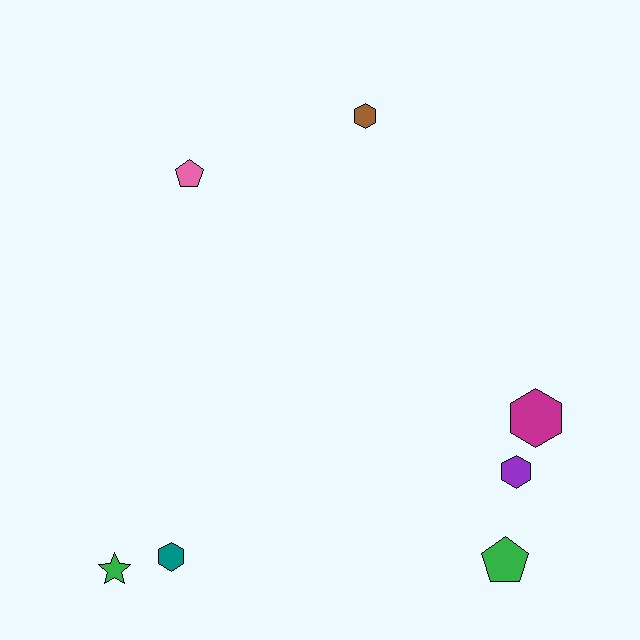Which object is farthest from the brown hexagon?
The green star is farthest from the brown hexagon.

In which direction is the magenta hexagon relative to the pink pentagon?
The magenta hexagon is to the right of the pink pentagon.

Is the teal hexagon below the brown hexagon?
Yes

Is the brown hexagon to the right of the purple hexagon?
No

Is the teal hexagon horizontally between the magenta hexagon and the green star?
Yes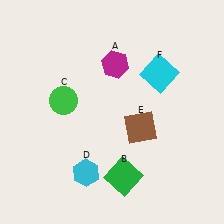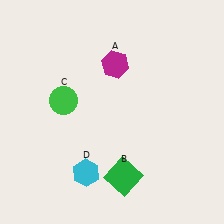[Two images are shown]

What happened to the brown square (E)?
The brown square (E) was removed in Image 2. It was in the bottom-right area of Image 1.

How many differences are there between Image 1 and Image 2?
There are 2 differences between the two images.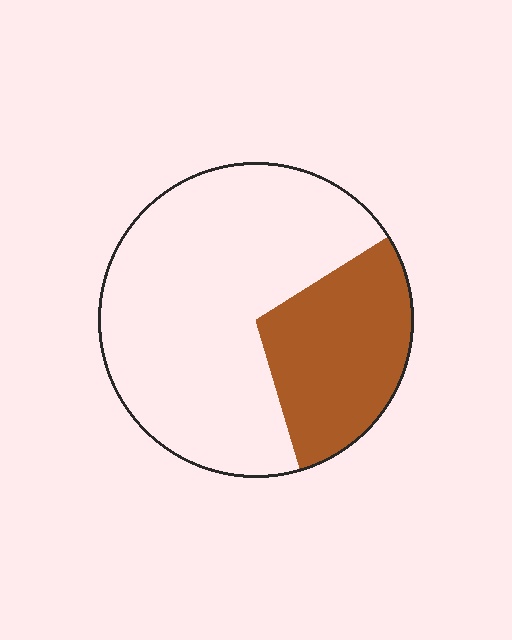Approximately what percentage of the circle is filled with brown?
Approximately 30%.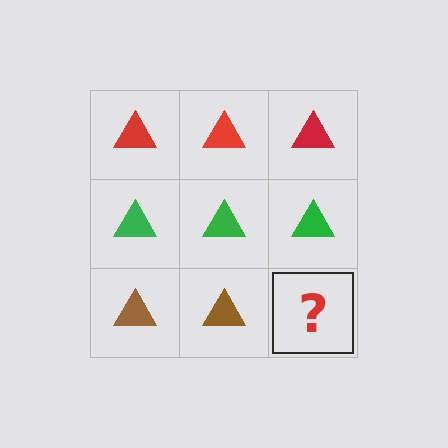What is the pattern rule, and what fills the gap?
The rule is that each row has a consistent color. The gap should be filled with a brown triangle.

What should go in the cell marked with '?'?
The missing cell should contain a brown triangle.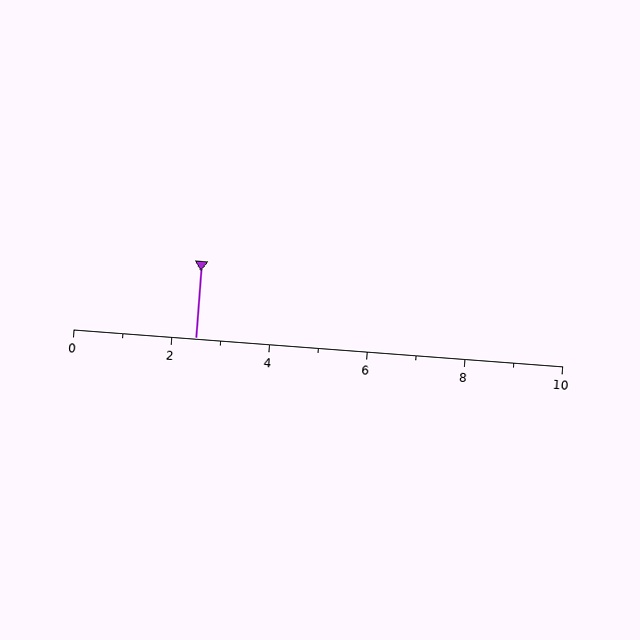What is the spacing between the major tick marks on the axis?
The major ticks are spaced 2 apart.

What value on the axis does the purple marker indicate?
The marker indicates approximately 2.5.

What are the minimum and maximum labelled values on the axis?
The axis runs from 0 to 10.